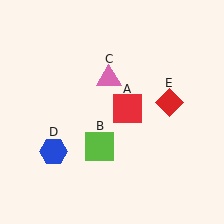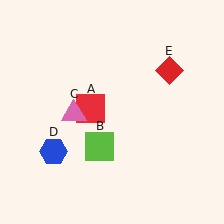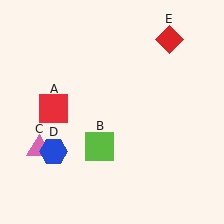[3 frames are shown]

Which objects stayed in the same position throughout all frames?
Lime square (object B) and blue hexagon (object D) remained stationary.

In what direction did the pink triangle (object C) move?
The pink triangle (object C) moved down and to the left.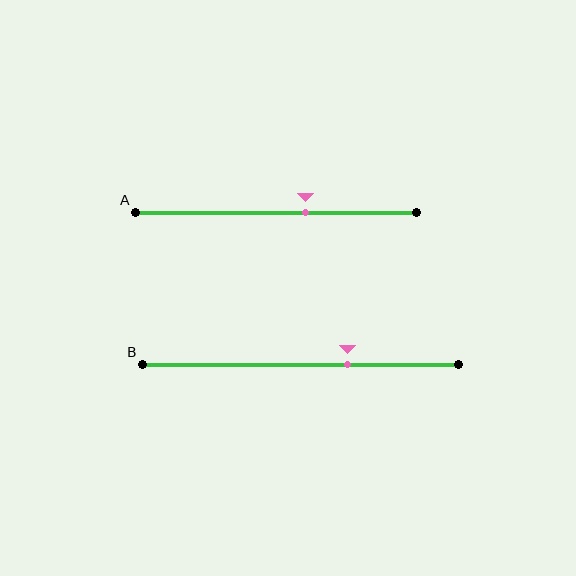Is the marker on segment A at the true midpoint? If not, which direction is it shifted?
No, the marker on segment A is shifted to the right by about 11% of the segment length.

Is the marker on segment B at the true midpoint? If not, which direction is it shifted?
No, the marker on segment B is shifted to the right by about 15% of the segment length.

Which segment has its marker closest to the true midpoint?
Segment A has its marker closest to the true midpoint.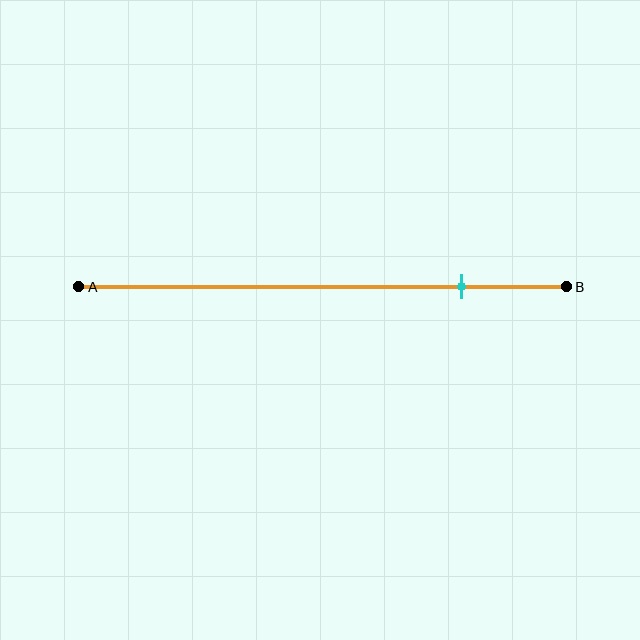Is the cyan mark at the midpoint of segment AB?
No, the mark is at about 80% from A, not at the 50% midpoint.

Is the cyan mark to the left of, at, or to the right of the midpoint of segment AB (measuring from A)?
The cyan mark is to the right of the midpoint of segment AB.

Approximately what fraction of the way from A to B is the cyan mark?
The cyan mark is approximately 80% of the way from A to B.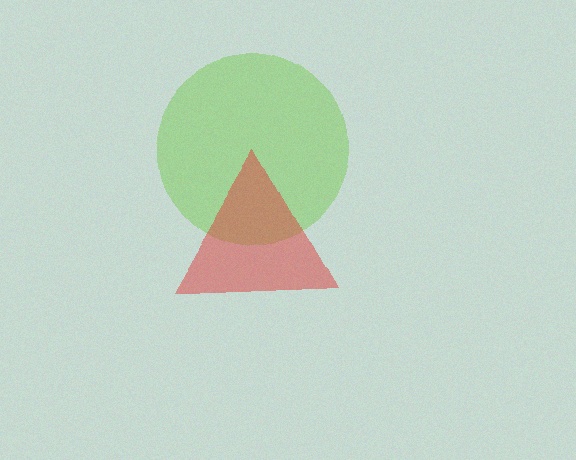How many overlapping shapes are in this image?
There are 2 overlapping shapes in the image.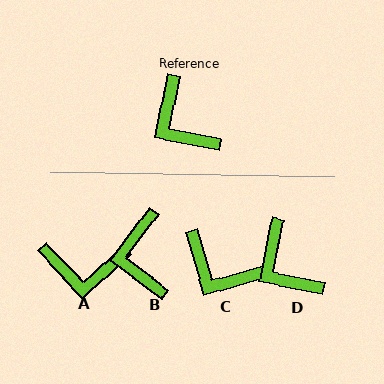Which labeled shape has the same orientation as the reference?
D.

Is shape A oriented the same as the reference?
No, it is off by about 55 degrees.